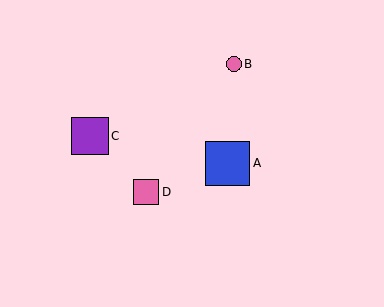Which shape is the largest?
The blue square (labeled A) is the largest.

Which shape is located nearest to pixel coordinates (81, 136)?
The purple square (labeled C) at (90, 136) is nearest to that location.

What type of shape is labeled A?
Shape A is a blue square.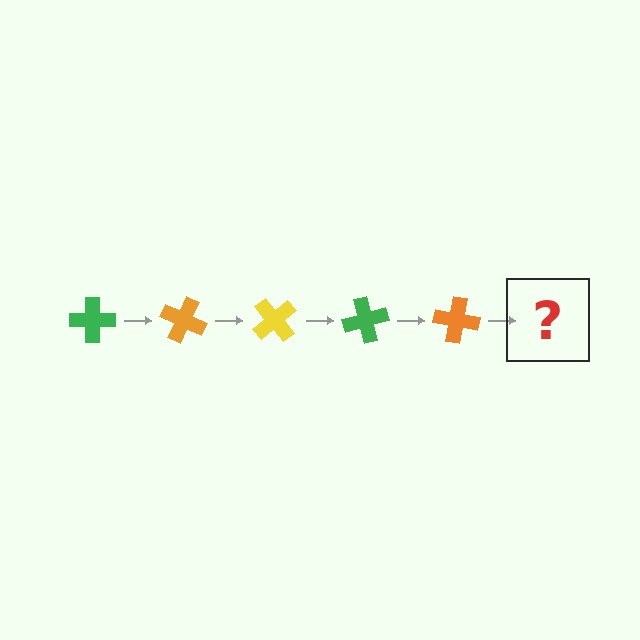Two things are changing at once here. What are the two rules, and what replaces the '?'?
The two rules are that it rotates 25 degrees each step and the color cycles through green, orange, and yellow. The '?' should be a yellow cross, rotated 125 degrees from the start.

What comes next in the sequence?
The next element should be a yellow cross, rotated 125 degrees from the start.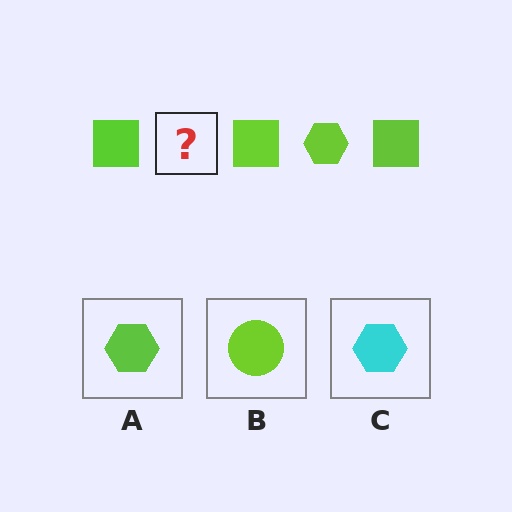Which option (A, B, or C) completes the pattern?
A.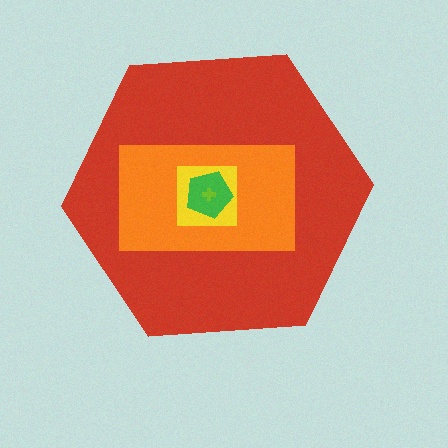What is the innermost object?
The lime cross.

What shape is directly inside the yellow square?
The green pentagon.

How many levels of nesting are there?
5.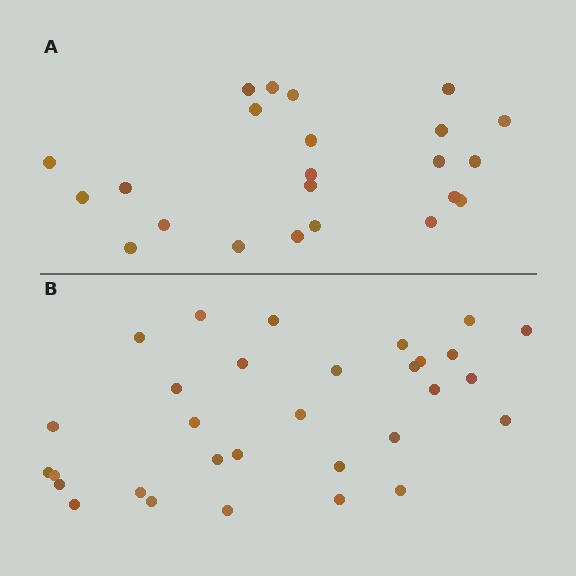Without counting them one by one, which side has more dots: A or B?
Region B (the bottom region) has more dots.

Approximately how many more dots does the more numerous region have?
Region B has roughly 8 or so more dots than region A.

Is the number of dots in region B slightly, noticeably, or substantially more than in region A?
Region B has noticeably more, but not dramatically so. The ratio is roughly 1.3 to 1.